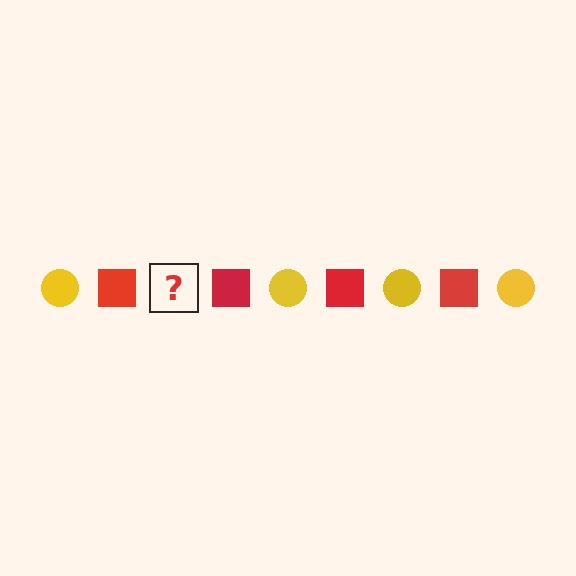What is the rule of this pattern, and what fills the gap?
The rule is that the pattern alternates between yellow circle and red square. The gap should be filled with a yellow circle.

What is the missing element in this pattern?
The missing element is a yellow circle.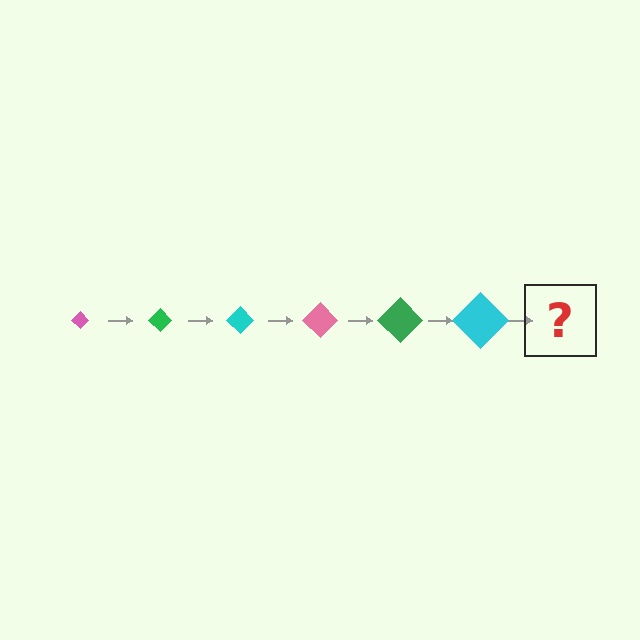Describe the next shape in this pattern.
It should be a pink diamond, larger than the previous one.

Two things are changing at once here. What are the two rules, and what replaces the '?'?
The two rules are that the diamond grows larger each step and the color cycles through pink, green, and cyan. The '?' should be a pink diamond, larger than the previous one.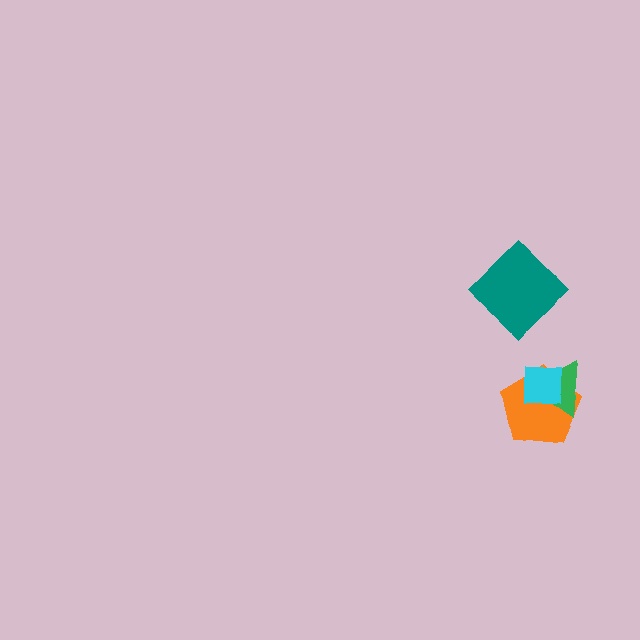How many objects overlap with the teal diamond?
0 objects overlap with the teal diamond.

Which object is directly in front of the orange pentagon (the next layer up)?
The green triangle is directly in front of the orange pentagon.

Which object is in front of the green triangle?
The cyan square is in front of the green triangle.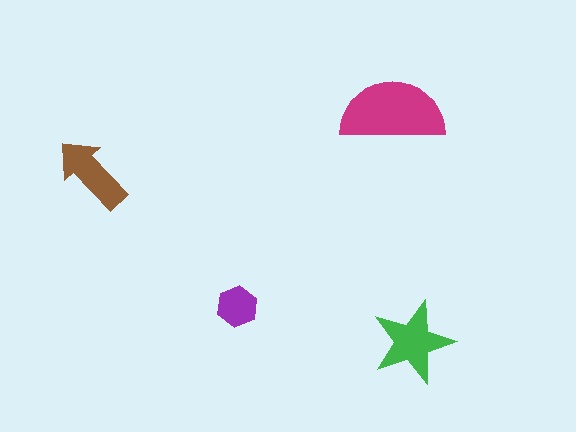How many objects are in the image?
There are 4 objects in the image.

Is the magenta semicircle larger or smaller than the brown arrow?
Larger.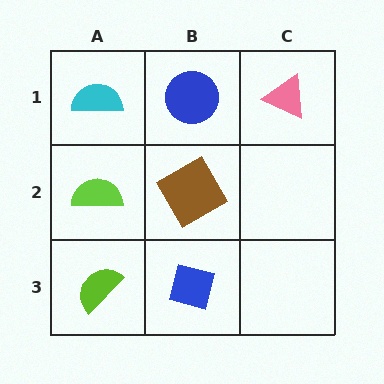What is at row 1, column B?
A blue circle.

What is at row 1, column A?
A cyan semicircle.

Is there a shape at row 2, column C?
No, that cell is empty.